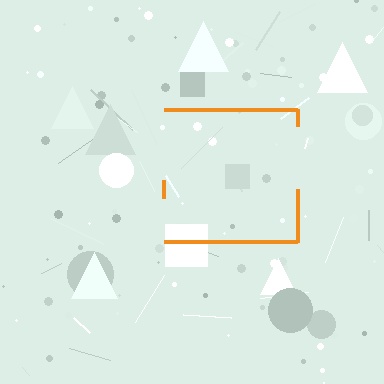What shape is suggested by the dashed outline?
The dashed outline suggests a square.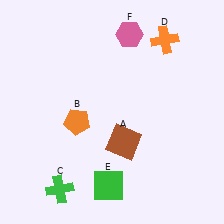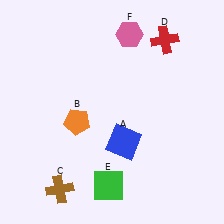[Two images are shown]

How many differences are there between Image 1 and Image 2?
There are 3 differences between the two images.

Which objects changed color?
A changed from brown to blue. C changed from green to brown. D changed from orange to red.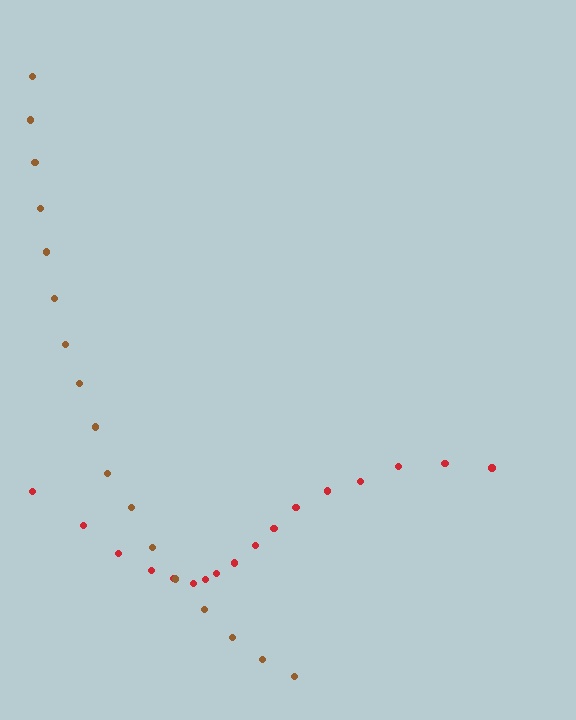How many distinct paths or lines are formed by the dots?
There are 2 distinct paths.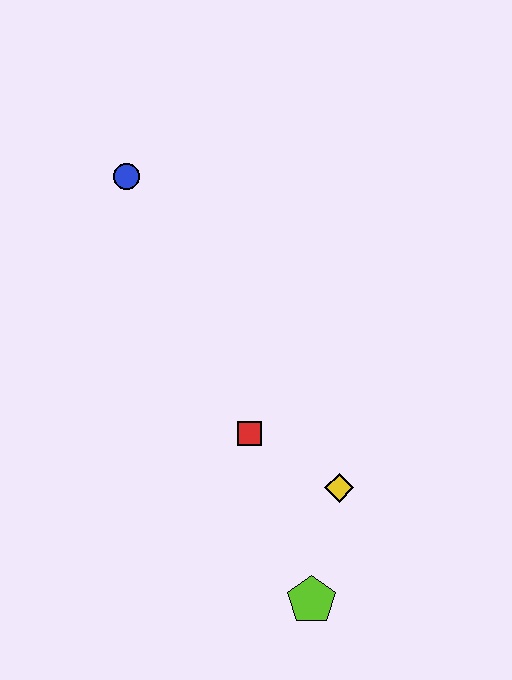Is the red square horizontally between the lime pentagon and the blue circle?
Yes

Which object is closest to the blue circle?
The red square is closest to the blue circle.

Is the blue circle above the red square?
Yes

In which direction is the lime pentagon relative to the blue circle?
The lime pentagon is below the blue circle.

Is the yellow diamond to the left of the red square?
No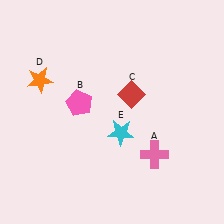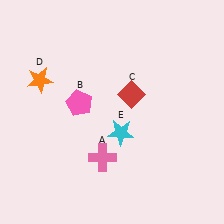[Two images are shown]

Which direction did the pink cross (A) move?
The pink cross (A) moved left.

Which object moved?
The pink cross (A) moved left.